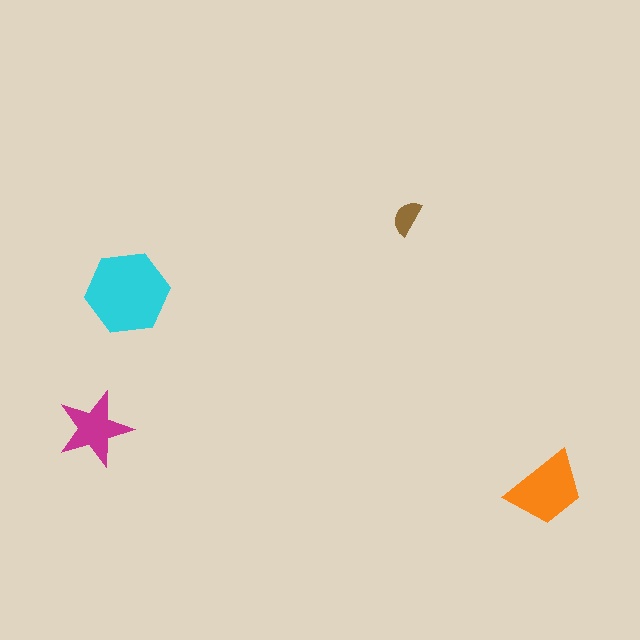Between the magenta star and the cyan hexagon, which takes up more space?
The cyan hexagon.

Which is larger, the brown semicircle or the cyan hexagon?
The cyan hexagon.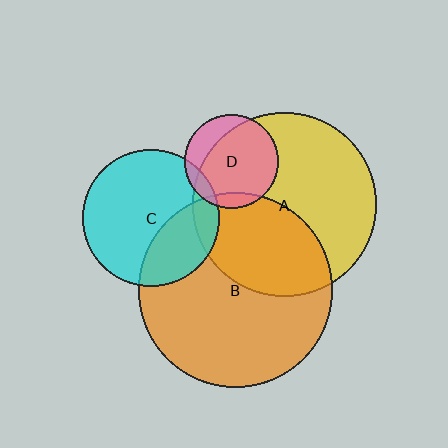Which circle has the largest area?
Circle B (orange).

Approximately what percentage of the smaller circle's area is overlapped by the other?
Approximately 10%.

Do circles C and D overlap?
Yes.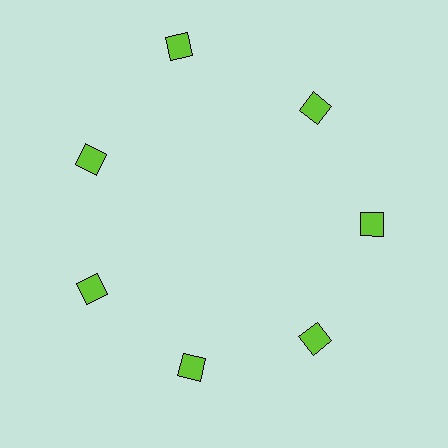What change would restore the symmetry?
The symmetry would be restored by moving it inward, back onto the ring so that all 7 diamonds sit at equal angles and equal distance from the center.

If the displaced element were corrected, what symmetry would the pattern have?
It would have 7-fold rotational symmetry — the pattern would map onto itself every 51 degrees.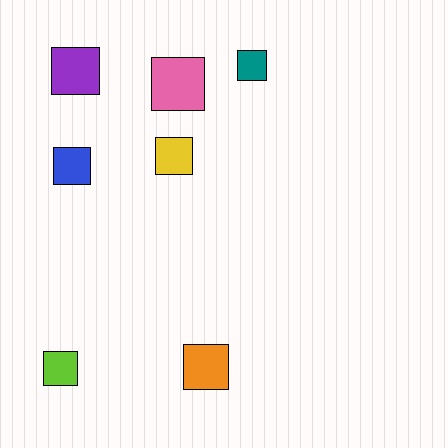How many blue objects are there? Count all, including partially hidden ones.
There is 1 blue object.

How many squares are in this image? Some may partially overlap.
There are 7 squares.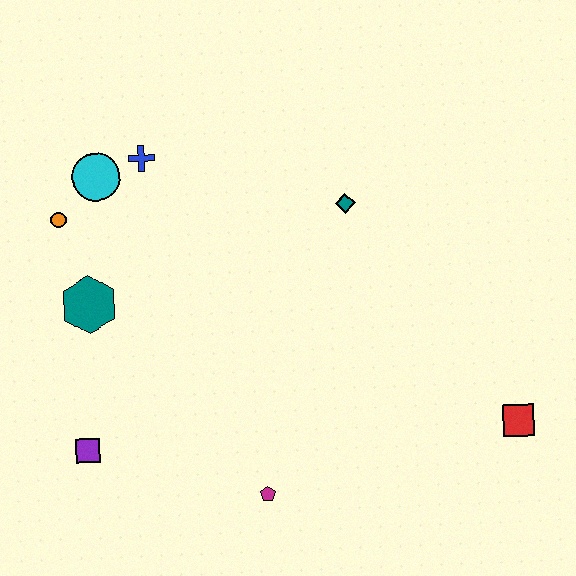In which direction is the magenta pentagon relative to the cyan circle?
The magenta pentagon is below the cyan circle.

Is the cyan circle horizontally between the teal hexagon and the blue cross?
Yes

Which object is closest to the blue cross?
The cyan circle is closest to the blue cross.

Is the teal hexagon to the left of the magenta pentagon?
Yes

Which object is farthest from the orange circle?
The red square is farthest from the orange circle.